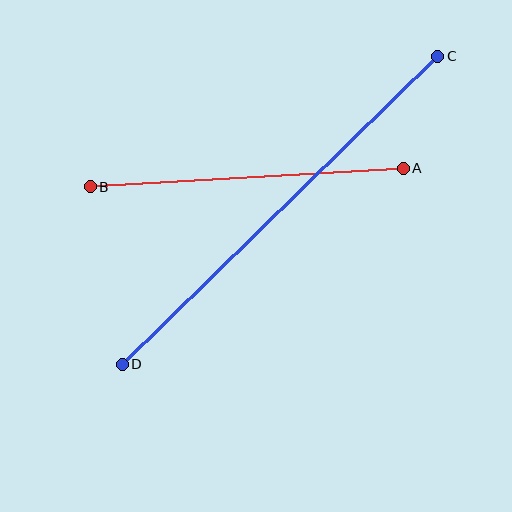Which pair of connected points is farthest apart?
Points C and D are farthest apart.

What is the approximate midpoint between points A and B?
The midpoint is at approximately (247, 178) pixels.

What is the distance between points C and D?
The distance is approximately 441 pixels.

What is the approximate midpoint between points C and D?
The midpoint is at approximately (280, 210) pixels.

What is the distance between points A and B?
The distance is approximately 314 pixels.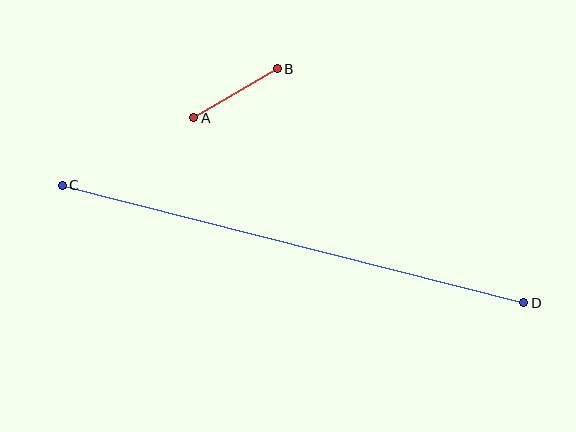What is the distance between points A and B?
The distance is approximately 97 pixels.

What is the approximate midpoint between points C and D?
The midpoint is at approximately (293, 244) pixels.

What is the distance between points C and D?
The distance is approximately 476 pixels.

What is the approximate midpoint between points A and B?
The midpoint is at approximately (236, 93) pixels.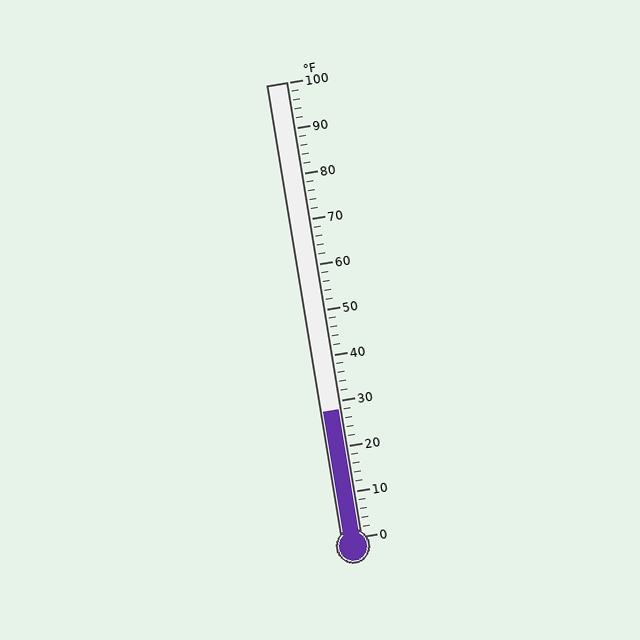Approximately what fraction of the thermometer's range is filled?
The thermometer is filled to approximately 30% of its range.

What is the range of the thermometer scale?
The thermometer scale ranges from 0°F to 100°F.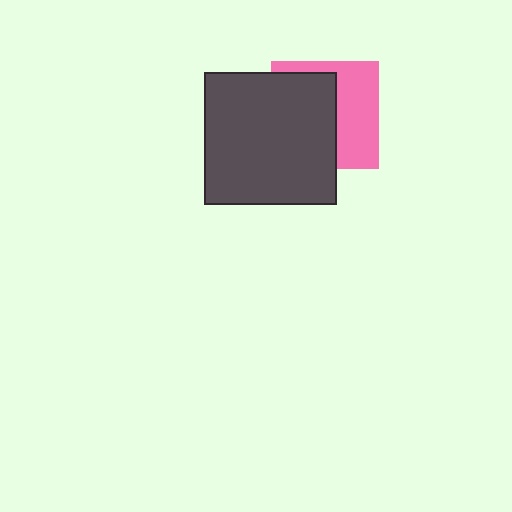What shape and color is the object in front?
The object in front is a dark gray square.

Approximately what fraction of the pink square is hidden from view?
Roughly 55% of the pink square is hidden behind the dark gray square.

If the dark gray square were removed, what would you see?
You would see the complete pink square.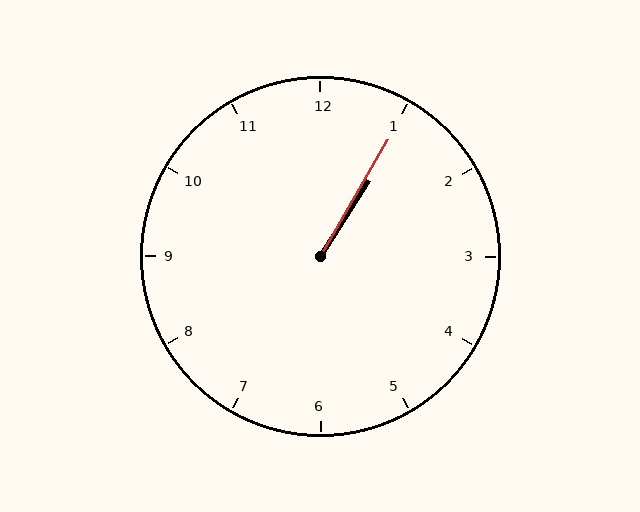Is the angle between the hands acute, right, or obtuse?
It is acute.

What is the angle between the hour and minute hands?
Approximately 2 degrees.